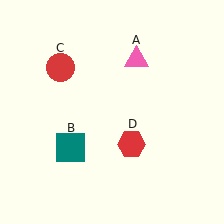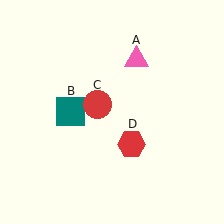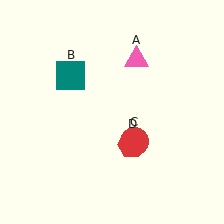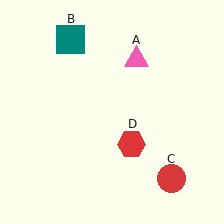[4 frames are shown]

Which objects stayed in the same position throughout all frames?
Pink triangle (object A) and red hexagon (object D) remained stationary.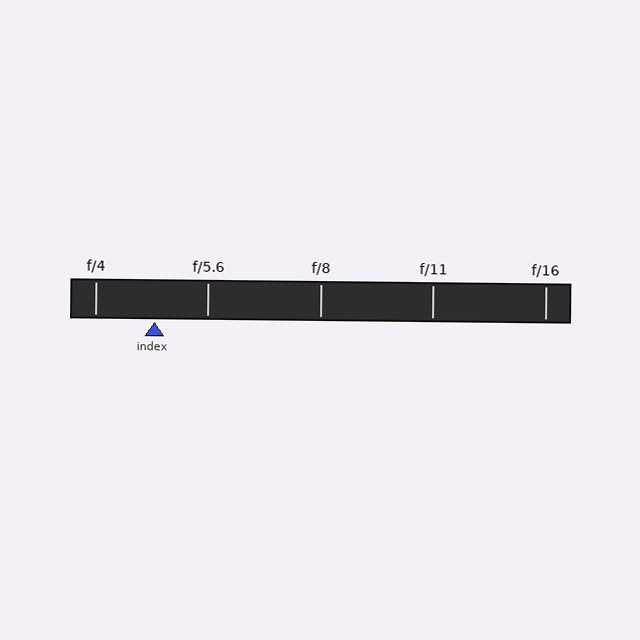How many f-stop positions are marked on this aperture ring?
There are 5 f-stop positions marked.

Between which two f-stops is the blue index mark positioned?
The index mark is between f/4 and f/5.6.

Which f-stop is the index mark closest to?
The index mark is closest to f/5.6.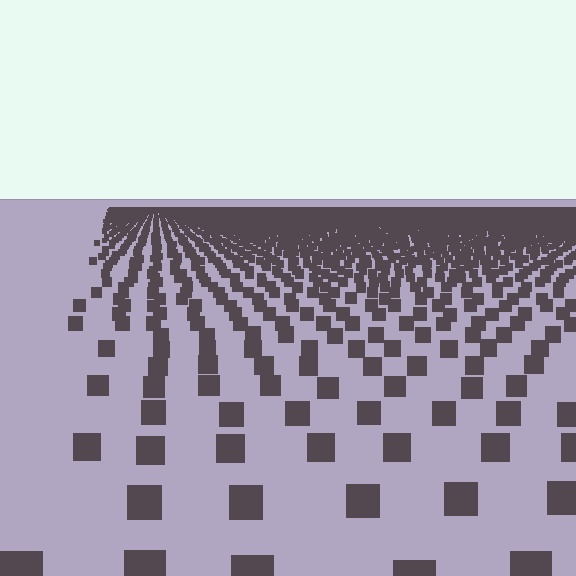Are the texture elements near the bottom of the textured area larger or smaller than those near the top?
Larger. Near the bottom, elements are closer to the viewer and appear at a bigger on-screen size.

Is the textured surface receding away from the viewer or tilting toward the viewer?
The surface is receding away from the viewer. Texture elements get smaller and denser toward the top.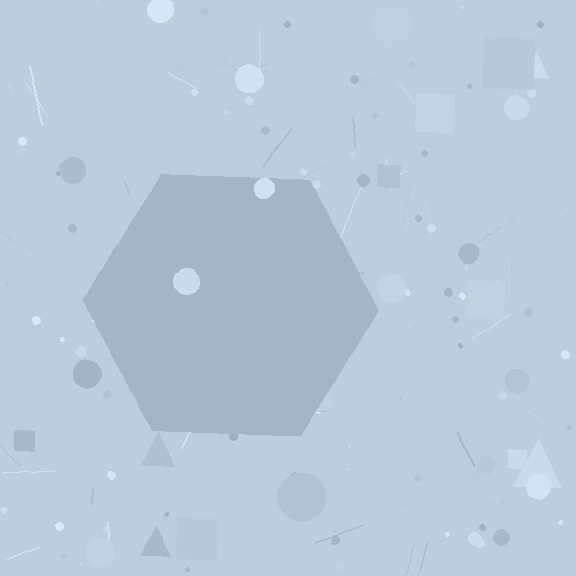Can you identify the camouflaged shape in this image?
The camouflaged shape is a hexagon.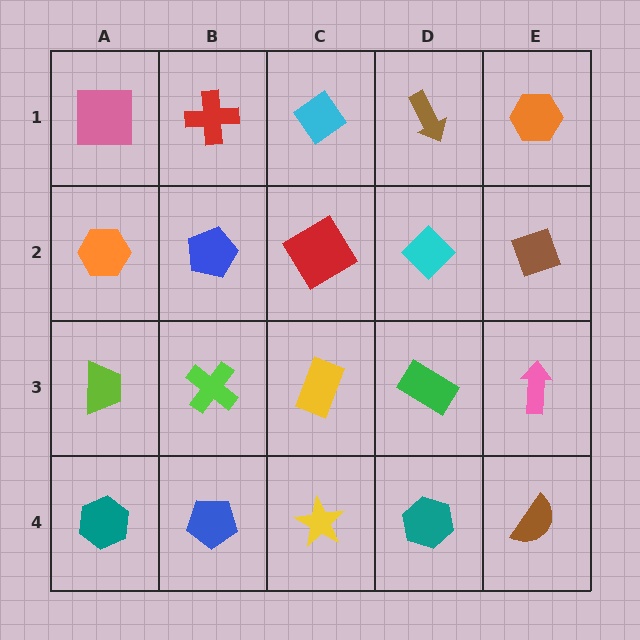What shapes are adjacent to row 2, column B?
A red cross (row 1, column B), a lime cross (row 3, column B), an orange hexagon (row 2, column A), a red diamond (row 2, column C).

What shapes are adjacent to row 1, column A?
An orange hexagon (row 2, column A), a red cross (row 1, column B).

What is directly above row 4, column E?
A pink arrow.